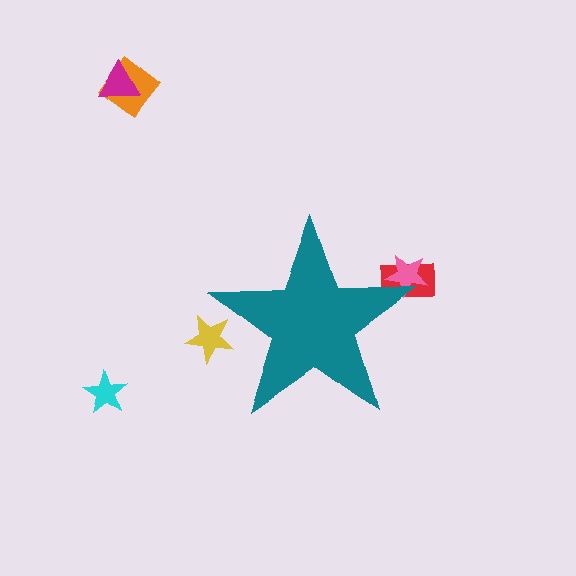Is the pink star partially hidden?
Yes, the pink star is partially hidden behind the teal star.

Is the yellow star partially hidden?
Yes, the yellow star is partially hidden behind the teal star.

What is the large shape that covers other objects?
A teal star.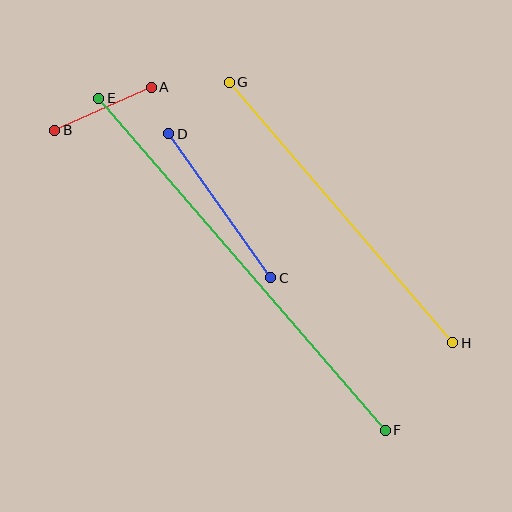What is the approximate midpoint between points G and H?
The midpoint is at approximately (341, 212) pixels.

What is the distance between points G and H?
The distance is approximately 343 pixels.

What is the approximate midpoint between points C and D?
The midpoint is at approximately (220, 206) pixels.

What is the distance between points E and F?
The distance is approximately 439 pixels.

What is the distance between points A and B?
The distance is approximately 105 pixels.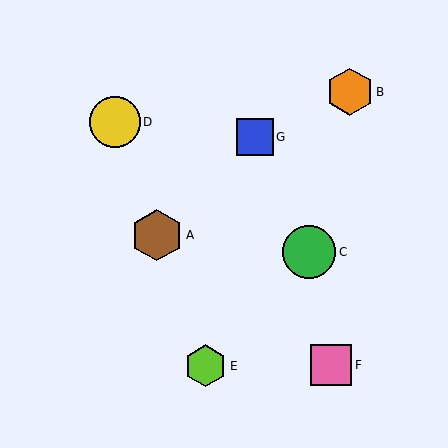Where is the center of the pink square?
The center of the pink square is at (331, 365).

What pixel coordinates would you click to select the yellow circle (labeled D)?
Click at (115, 122) to select the yellow circle D.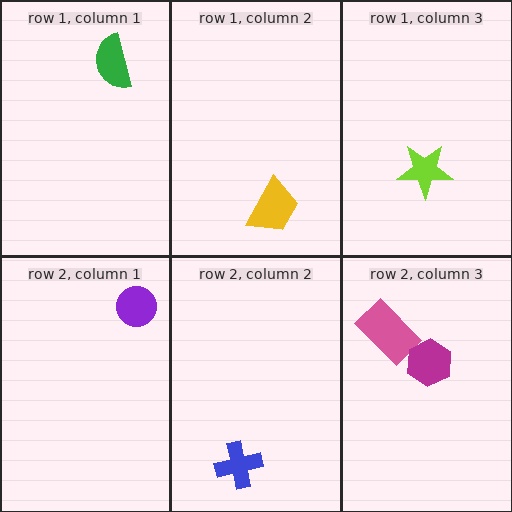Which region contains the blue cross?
The row 2, column 2 region.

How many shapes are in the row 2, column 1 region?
1.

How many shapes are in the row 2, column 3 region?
2.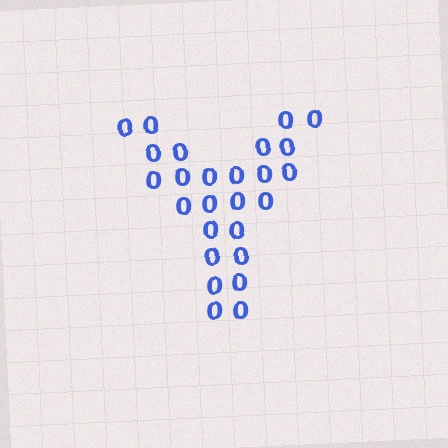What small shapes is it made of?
It is made of small digit 0's.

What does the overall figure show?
The overall figure shows the letter Y.